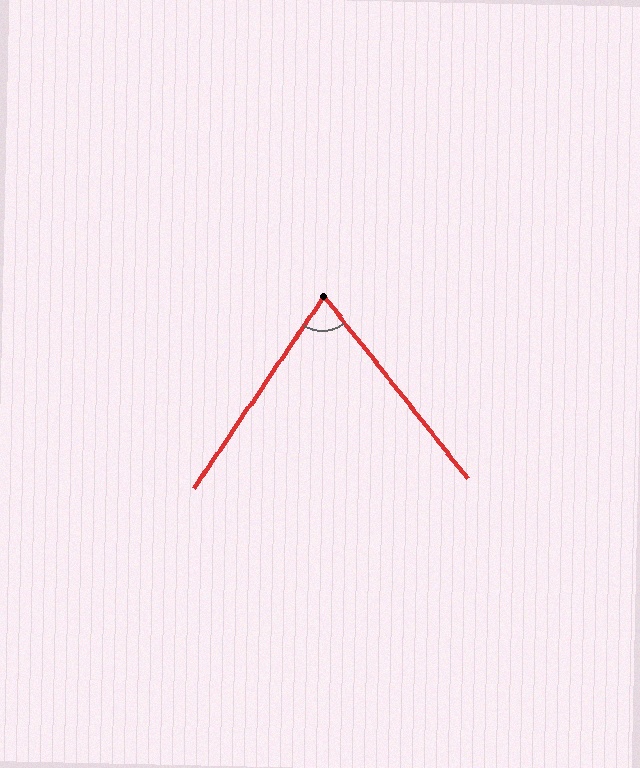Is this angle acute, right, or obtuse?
It is acute.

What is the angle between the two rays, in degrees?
Approximately 73 degrees.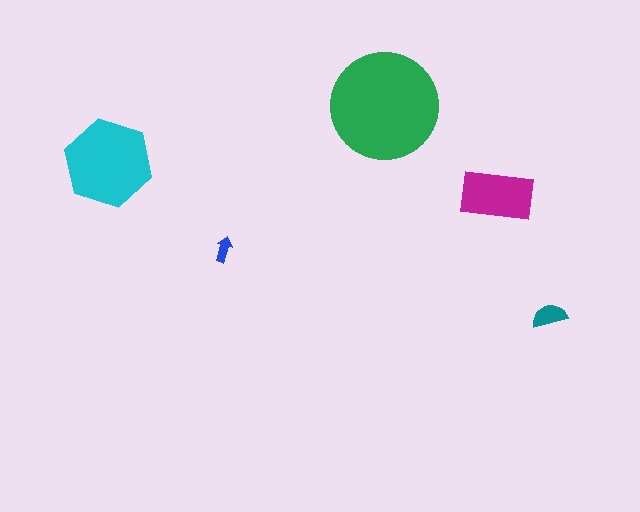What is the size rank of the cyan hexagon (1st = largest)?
2nd.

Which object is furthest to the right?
The teal semicircle is rightmost.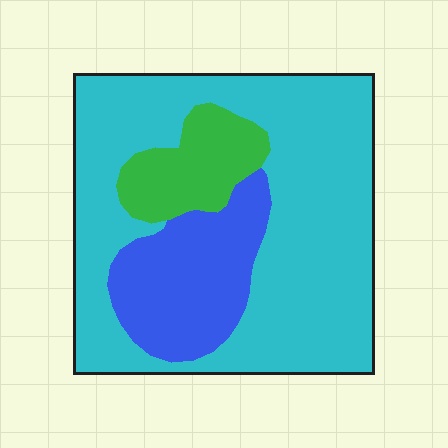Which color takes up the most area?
Cyan, at roughly 65%.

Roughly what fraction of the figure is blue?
Blue takes up about one fifth (1/5) of the figure.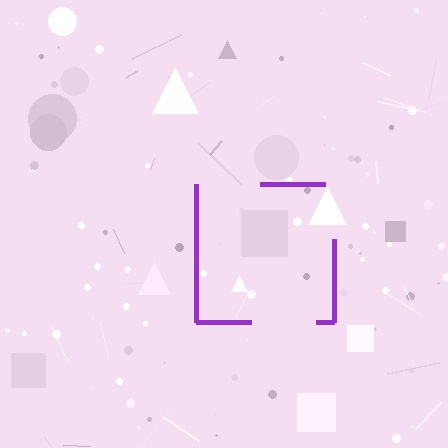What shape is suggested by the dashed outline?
The dashed outline suggests a square.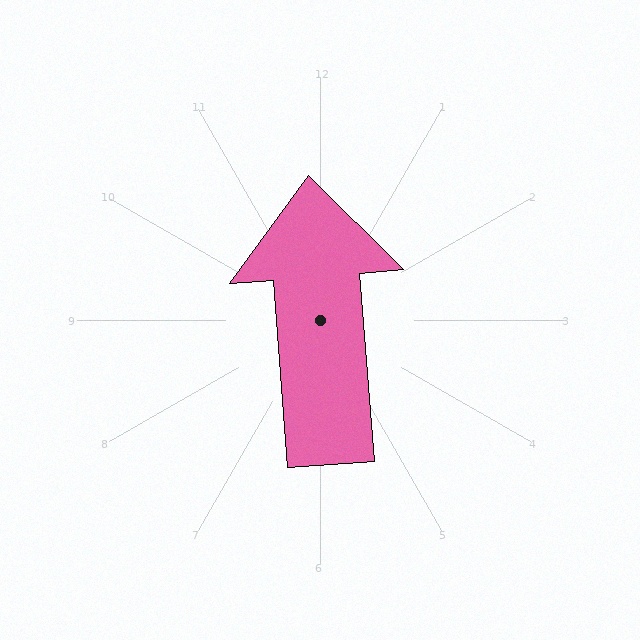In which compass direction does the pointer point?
North.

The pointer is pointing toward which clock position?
Roughly 12 o'clock.